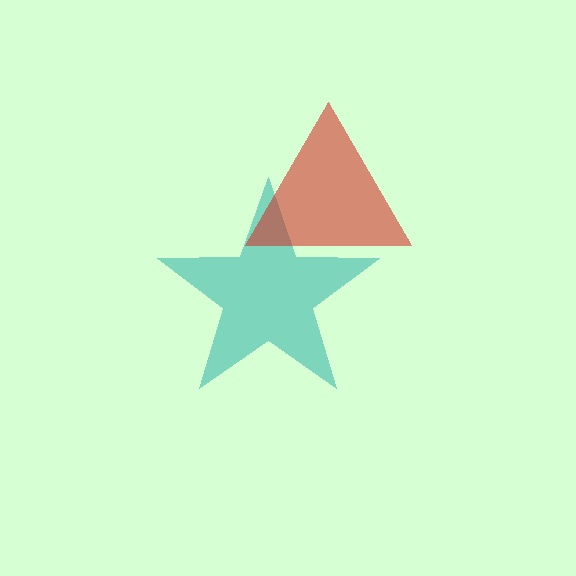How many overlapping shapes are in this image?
There are 2 overlapping shapes in the image.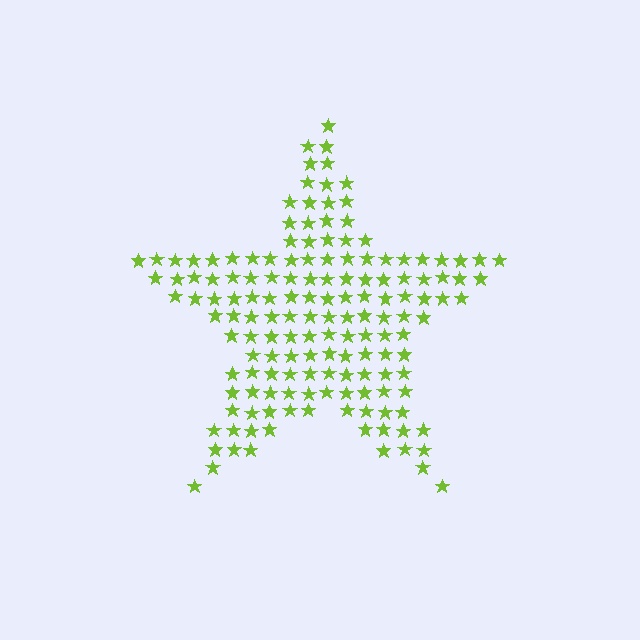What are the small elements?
The small elements are stars.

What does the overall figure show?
The overall figure shows a star.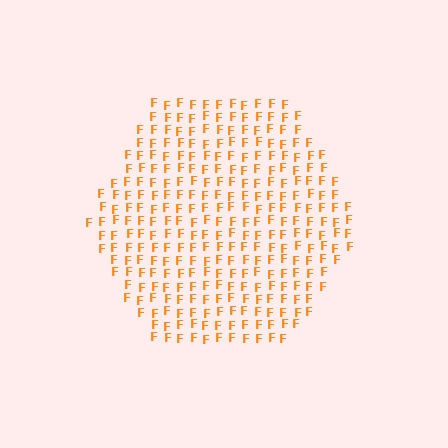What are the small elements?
The small elements are letter F's.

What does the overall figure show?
The overall figure shows a hexagon.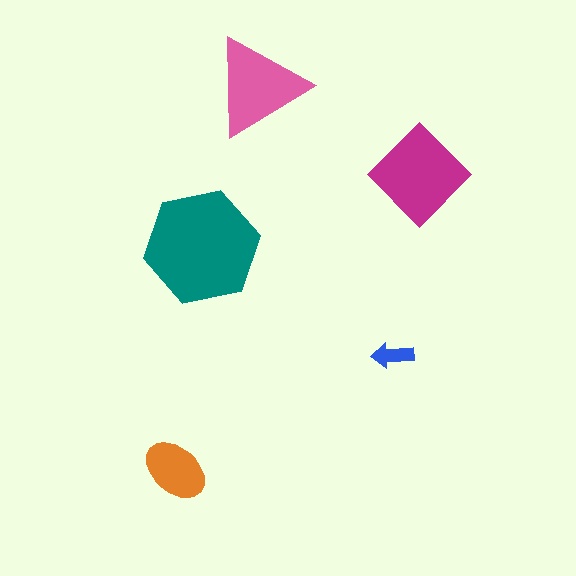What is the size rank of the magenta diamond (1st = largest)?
2nd.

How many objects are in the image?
There are 5 objects in the image.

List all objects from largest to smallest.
The teal hexagon, the magenta diamond, the pink triangle, the orange ellipse, the blue arrow.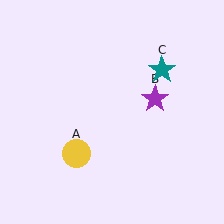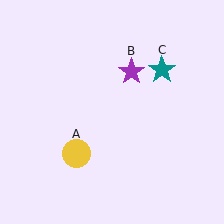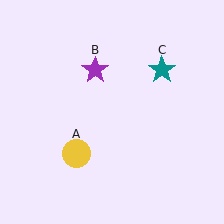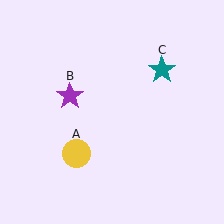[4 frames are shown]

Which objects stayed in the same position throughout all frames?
Yellow circle (object A) and teal star (object C) remained stationary.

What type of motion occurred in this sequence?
The purple star (object B) rotated counterclockwise around the center of the scene.